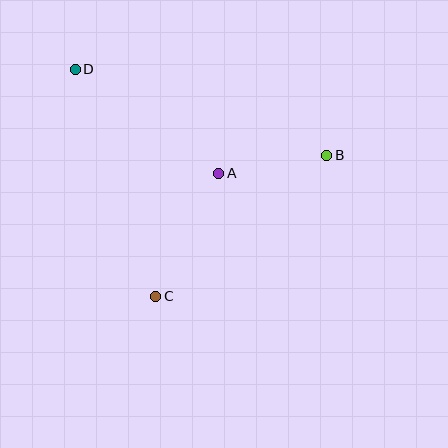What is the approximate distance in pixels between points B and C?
The distance between B and C is approximately 221 pixels.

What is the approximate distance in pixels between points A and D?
The distance between A and D is approximately 177 pixels.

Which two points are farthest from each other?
Points B and D are farthest from each other.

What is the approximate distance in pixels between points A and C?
The distance between A and C is approximately 138 pixels.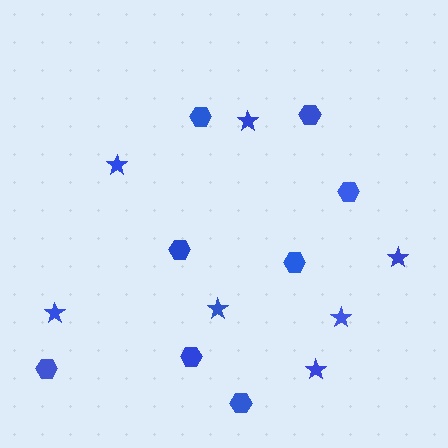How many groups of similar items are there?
There are 2 groups: one group of stars (7) and one group of hexagons (8).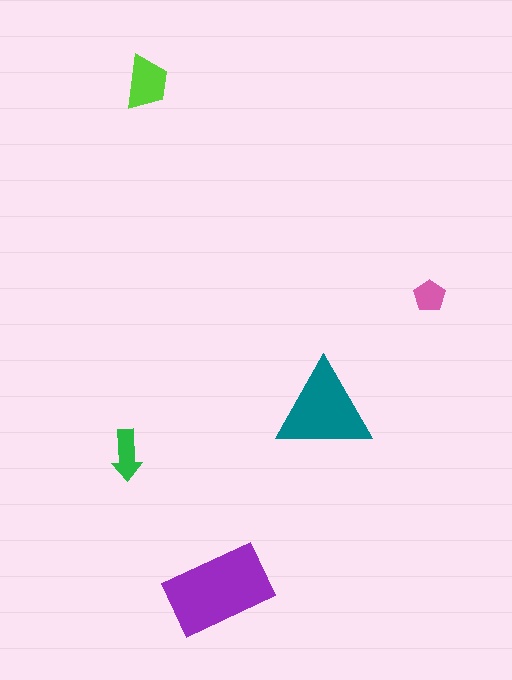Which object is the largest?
The purple rectangle.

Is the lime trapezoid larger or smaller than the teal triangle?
Smaller.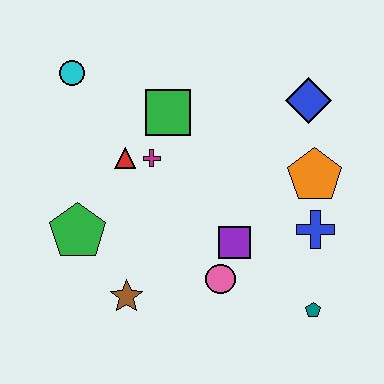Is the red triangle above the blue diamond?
No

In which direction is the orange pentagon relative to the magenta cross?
The orange pentagon is to the right of the magenta cross.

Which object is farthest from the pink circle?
The cyan circle is farthest from the pink circle.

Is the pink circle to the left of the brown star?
No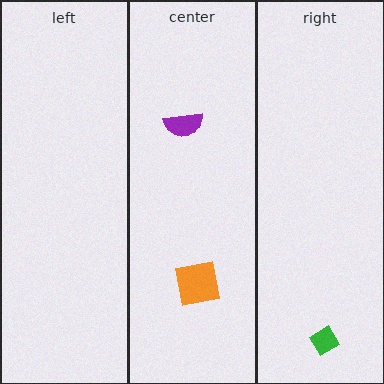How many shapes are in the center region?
2.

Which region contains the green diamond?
The right region.